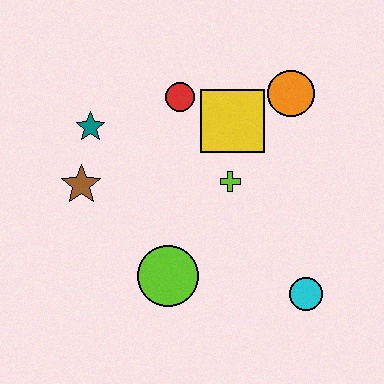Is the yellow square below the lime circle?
No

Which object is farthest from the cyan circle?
The teal star is farthest from the cyan circle.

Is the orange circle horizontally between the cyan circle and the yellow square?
Yes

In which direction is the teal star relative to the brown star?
The teal star is above the brown star.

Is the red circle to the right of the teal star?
Yes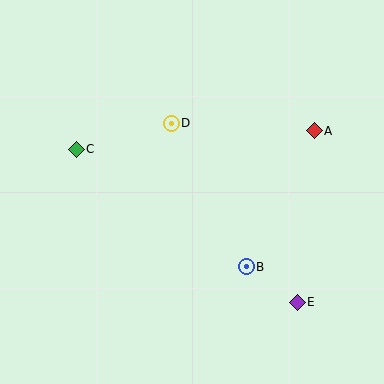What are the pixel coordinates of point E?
Point E is at (297, 302).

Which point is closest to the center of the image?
Point D at (171, 123) is closest to the center.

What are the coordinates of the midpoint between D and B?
The midpoint between D and B is at (209, 195).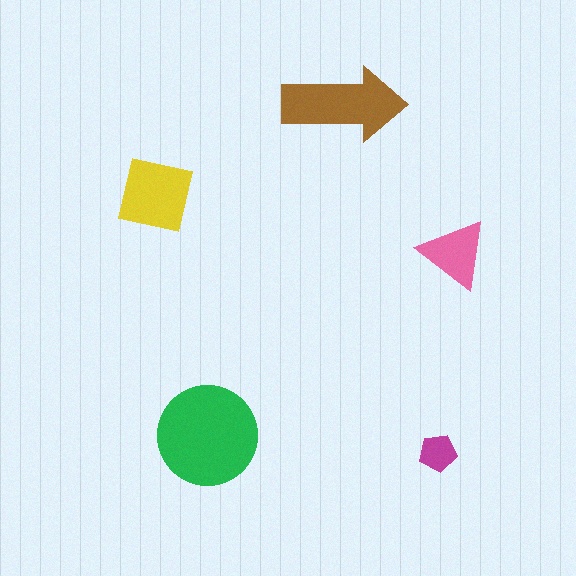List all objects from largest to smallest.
The green circle, the brown arrow, the yellow square, the pink triangle, the magenta pentagon.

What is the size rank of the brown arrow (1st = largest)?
2nd.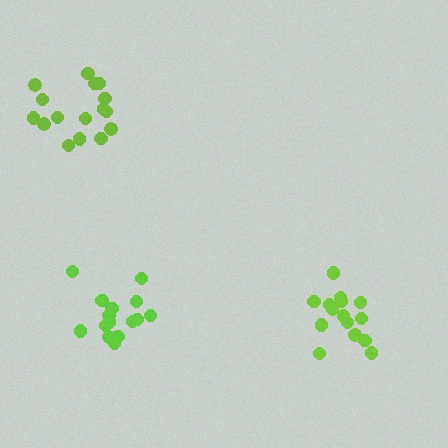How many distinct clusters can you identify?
There are 3 distinct clusters.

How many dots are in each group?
Group 1: 15 dots, Group 2: 16 dots, Group 3: 15 dots (46 total).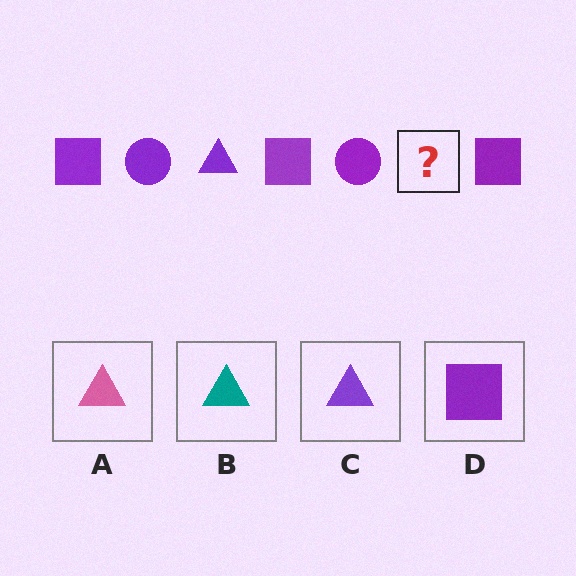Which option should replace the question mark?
Option C.